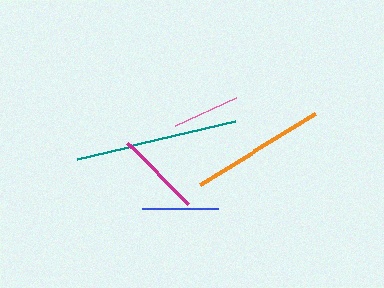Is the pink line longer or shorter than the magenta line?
The magenta line is longer than the pink line.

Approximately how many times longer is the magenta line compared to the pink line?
The magenta line is approximately 1.3 times the length of the pink line.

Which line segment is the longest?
The teal line is the longest at approximately 163 pixels.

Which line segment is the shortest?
The pink line is the shortest at approximately 68 pixels.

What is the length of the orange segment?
The orange segment is approximately 135 pixels long.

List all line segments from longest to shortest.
From longest to shortest: teal, orange, magenta, blue, pink.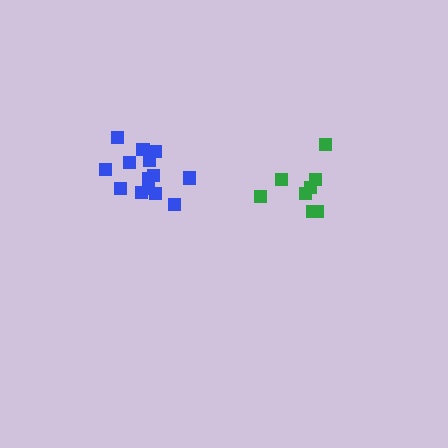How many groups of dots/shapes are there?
There are 2 groups.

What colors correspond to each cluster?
The clusters are colored: green, blue.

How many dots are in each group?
Group 1: 8 dots, Group 2: 14 dots (22 total).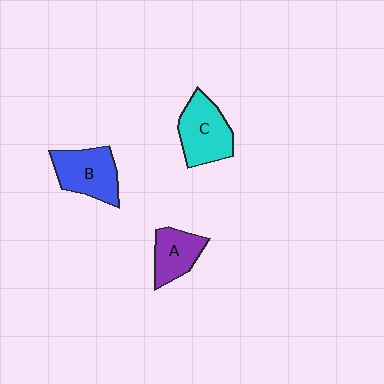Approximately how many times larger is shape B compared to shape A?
Approximately 1.3 times.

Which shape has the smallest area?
Shape A (purple).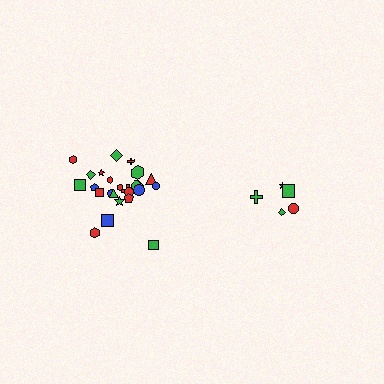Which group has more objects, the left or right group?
The left group.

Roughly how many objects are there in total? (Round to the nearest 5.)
Roughly 30 objects in total.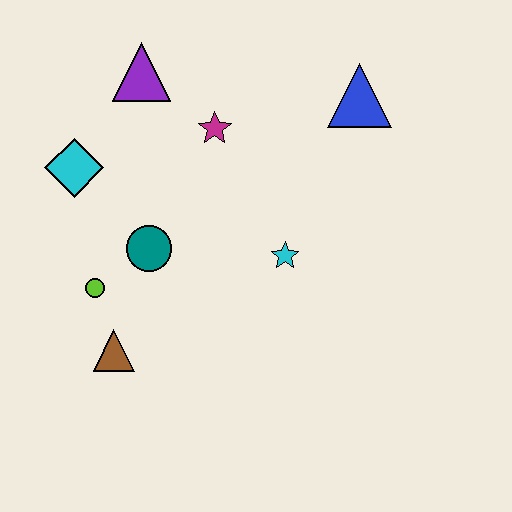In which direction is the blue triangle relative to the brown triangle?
The blue triangle is above the brown triangle.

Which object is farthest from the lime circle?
The blue triangle is farthest from the lime circle.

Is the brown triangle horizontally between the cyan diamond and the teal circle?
Yes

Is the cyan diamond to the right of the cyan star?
No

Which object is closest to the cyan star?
The teal circle is closest to the cyan star.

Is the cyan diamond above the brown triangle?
Yes